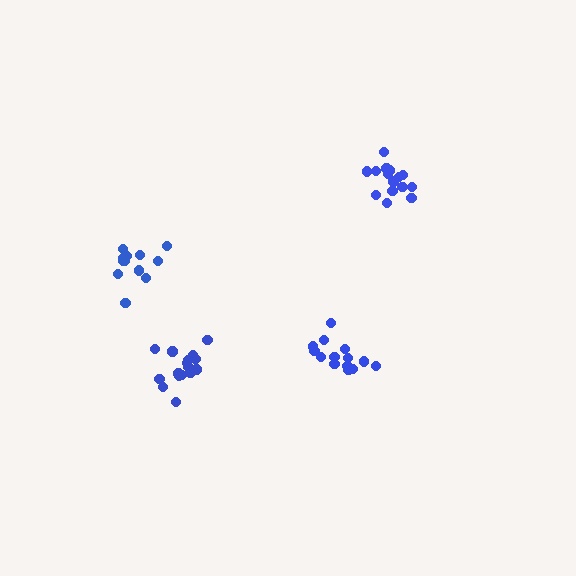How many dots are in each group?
Group 1: 17 dots, Group 2: 15 dots, Group 3: 14 dots, Group 4: 12 dots (58 total).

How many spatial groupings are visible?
There are 4 spatial groupings.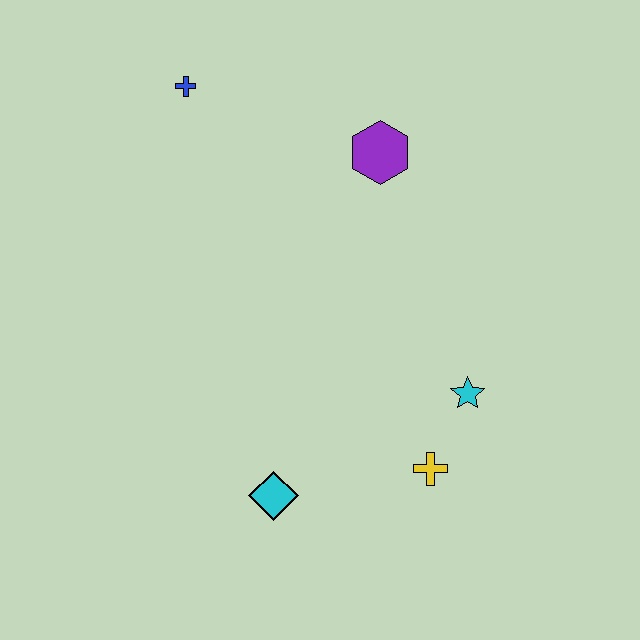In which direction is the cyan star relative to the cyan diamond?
The cyan star is to the right of the cyan diamond.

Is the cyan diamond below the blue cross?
Yes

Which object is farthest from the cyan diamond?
The blue cross is farthest from the cyan diamond.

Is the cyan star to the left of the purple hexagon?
No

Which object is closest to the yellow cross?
The cyan star is closest to the yellow cross.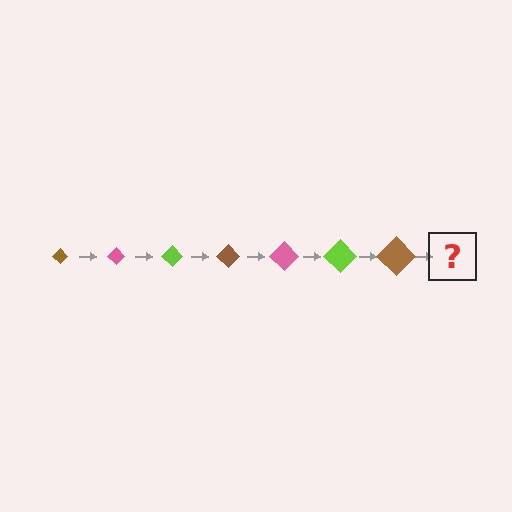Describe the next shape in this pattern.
It should be a pink diamond, larger than the previous one.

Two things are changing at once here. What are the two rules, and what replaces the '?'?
The two rules are that the diamond grows larger each step and the color cycles through brown, pink, and lime. The '?' should be a pink diamond, larger than the previous one.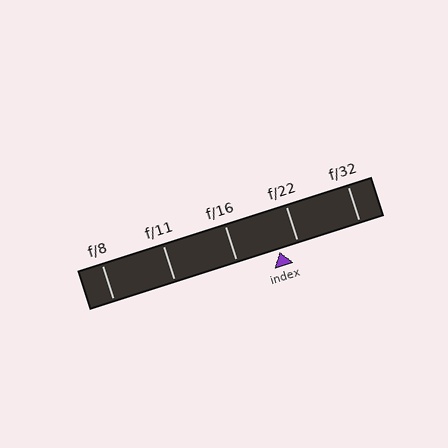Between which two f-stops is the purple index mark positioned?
The index mark is between f/16 and f/22.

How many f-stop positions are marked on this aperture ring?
There are 5 f-stop positions marked.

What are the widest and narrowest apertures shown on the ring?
The widest aperture shown is f/8 and the narrowest is f/32.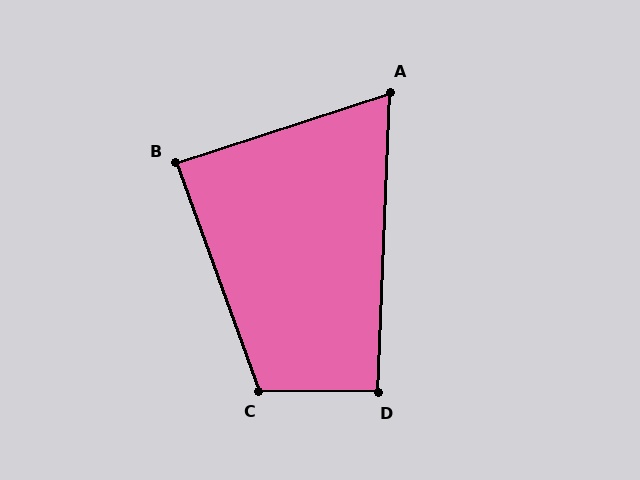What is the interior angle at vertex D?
Approximately 92 degrees (approximately right).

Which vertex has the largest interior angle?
C, at approximately 111 degrees.